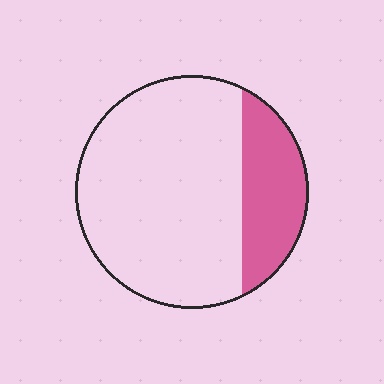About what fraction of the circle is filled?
About one quarter (1/4).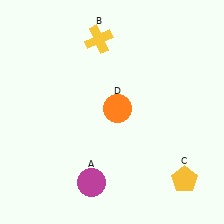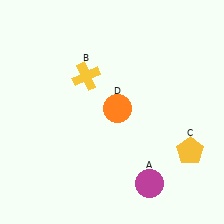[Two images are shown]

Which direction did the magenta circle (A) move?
The magenta circle (A) moved right.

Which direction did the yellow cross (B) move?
The yellow cross (B) moved down.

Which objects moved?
The objects that moved are: the magenta circle (A), the yellow cross (B), the yellow pentagon (C).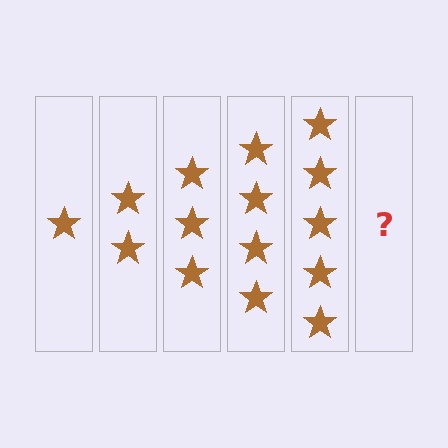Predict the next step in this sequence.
The next step is 6 stars.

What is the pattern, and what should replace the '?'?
The pattern is that each step adds one more star. The '?' should be 6 stars.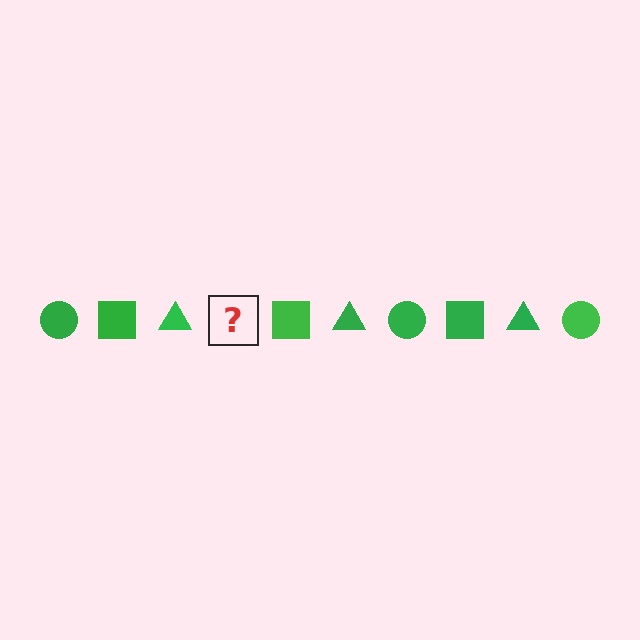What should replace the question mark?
The question mark should be replaced with a green circle.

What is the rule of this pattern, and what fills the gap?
The rule is that the pattern cycles through circle, square, triangle shapes in green. The gap should be filled with a green circle.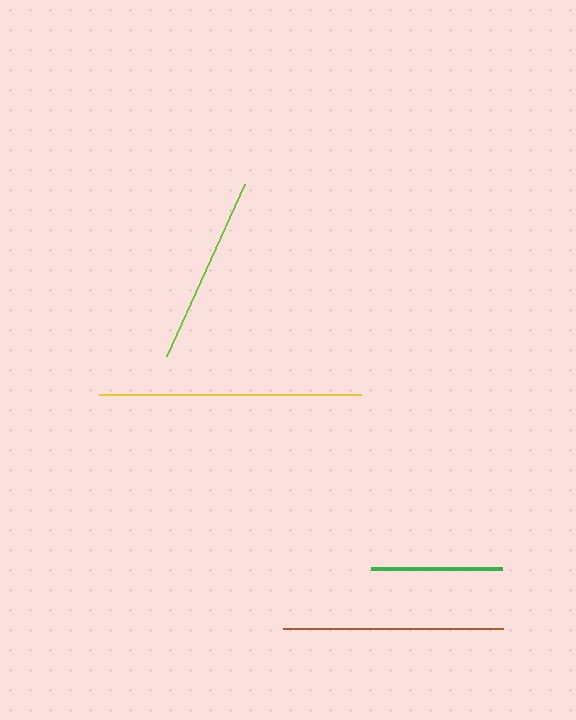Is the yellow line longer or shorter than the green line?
The yellow line is longer than the green line.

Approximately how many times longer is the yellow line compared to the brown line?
The yellow line is approximately 1.2 times the length of the brown line.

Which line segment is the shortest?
The green line is the shortest at approximately 131 pixels.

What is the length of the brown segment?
The brown segment is approximately 220 pixels long.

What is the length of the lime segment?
The lime segment is approximately 188 pixels long.